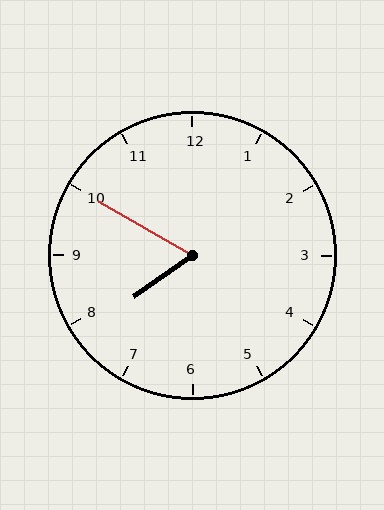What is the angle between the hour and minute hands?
Approximately 65 degrees.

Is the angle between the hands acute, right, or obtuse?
It is acute.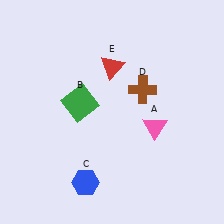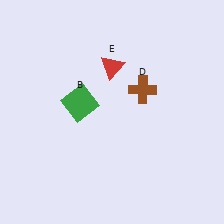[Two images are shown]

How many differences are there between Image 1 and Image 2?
There are 2 differences between the two images.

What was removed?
The blue hexagon (C), the pink triangle (A) were removed in Image 2.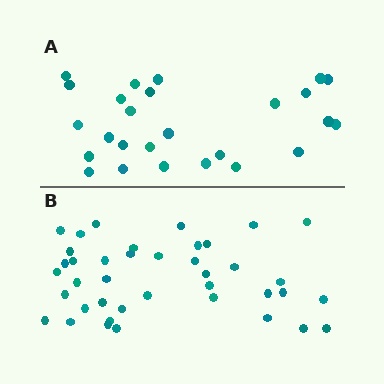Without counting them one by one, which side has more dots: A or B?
Region B (the bottom region) has more dots.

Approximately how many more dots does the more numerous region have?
Region B has approximately 15 more dots than region A.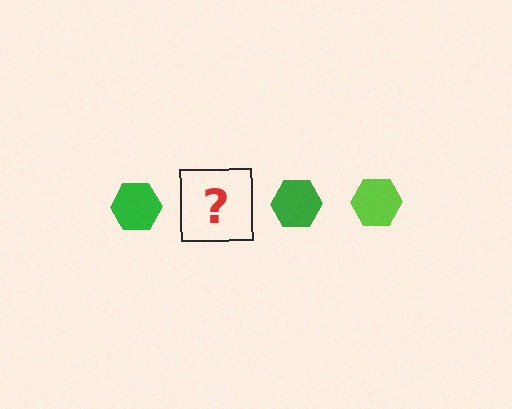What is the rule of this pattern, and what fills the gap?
The rule is that the pattern cycles through green, lime hexagons. The gap should be filled with a lime hexagon.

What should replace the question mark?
The question mark should be replaced with a lime hexagon.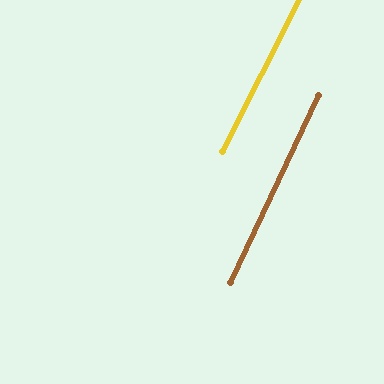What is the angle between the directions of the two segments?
Approximately 2 degrees.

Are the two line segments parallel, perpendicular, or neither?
Parallel — their directions differ by only 1.7°.